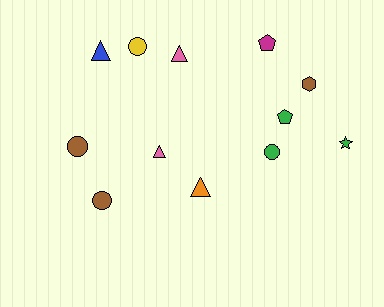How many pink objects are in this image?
There are 2 pink objects.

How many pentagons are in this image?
There are 2 pentagons.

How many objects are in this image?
There are 12 objects.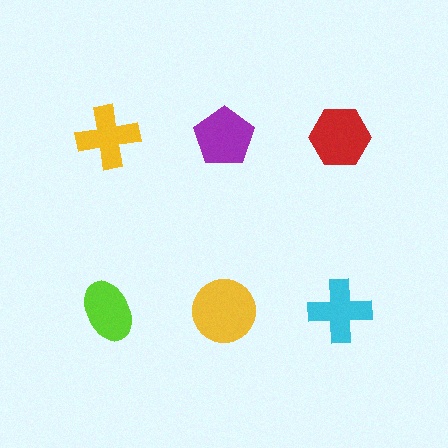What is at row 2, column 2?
A yellow circle.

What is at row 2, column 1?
A lime ellipse.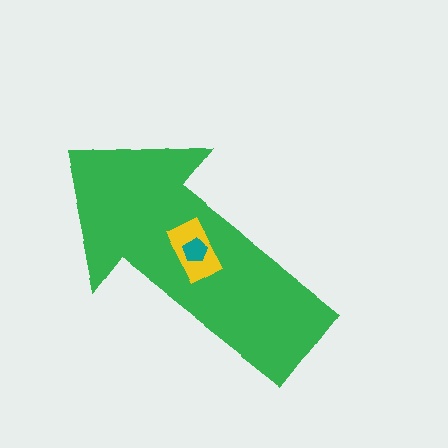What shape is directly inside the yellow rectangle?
The teal pentagon.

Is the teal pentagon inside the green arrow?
Yes.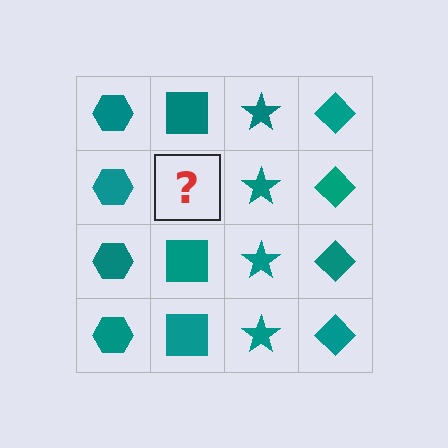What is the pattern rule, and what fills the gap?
The rule is that each column has a consistent shape. The gap should be filled with a teal square.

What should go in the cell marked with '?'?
The missing cell should contain a teal square.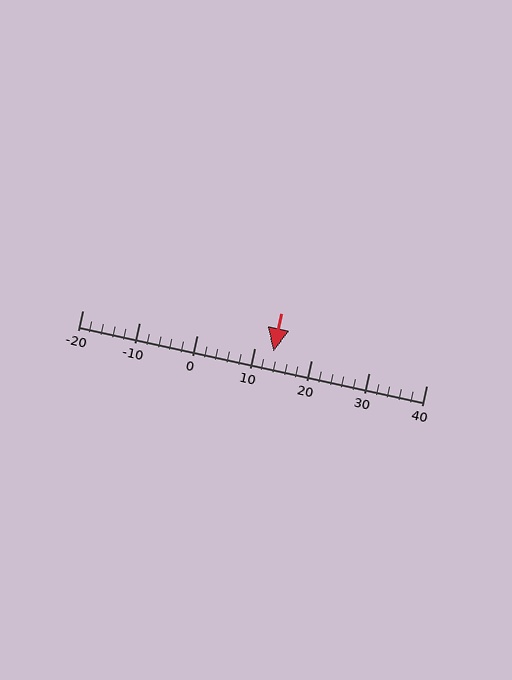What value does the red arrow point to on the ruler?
The red arrow points to approximately 13.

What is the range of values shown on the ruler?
The ruler shows values from -20 to 40.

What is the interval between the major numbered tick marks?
The major tick marks are spaced 10 units apart.